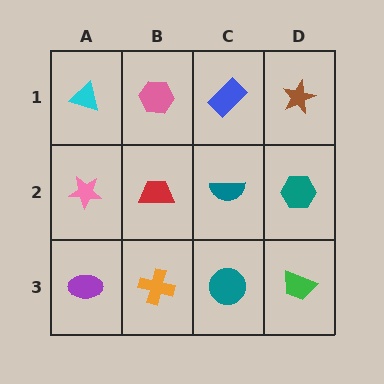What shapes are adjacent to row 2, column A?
A cyan triangle (row 1, column A), a purple ellipse (row 3, column A), a red trapezoid (row 2, column B).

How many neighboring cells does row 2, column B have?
4.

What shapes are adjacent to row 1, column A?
A pink star (row 2, column A), a pink hexagon (row 1, column B).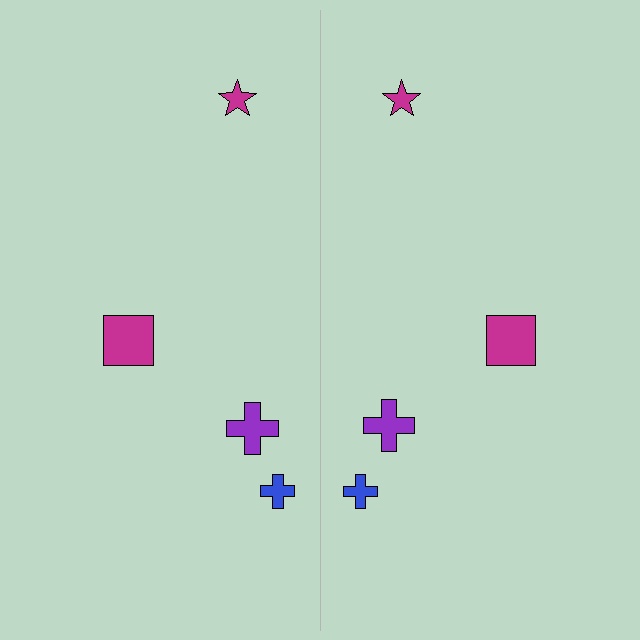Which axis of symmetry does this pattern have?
The pattern has a vertical axis of symmetry running through the center of the image.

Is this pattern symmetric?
Yes, this pattern has bilateral (reflection) symmetry.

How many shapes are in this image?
There are 8 shapes in this image.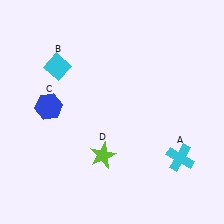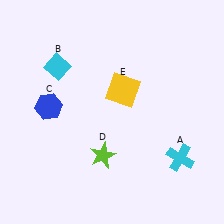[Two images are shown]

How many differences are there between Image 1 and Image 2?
There is 1 difference between the two images.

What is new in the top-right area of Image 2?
A yellow square (E) was added in the top-right area of Image 2.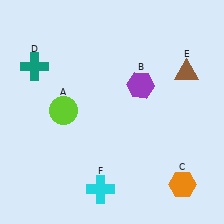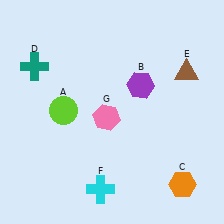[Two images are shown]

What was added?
A pink hexagon (G) was added in Image 2.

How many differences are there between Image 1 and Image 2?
There is 1 difference between the two images.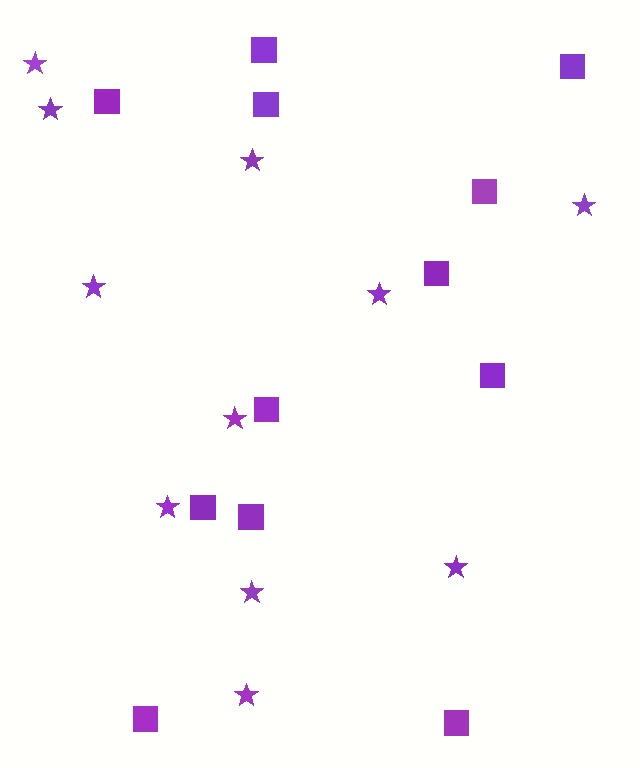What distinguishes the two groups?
There are 2 groups: one group of squares (12) and one group of stars (11).